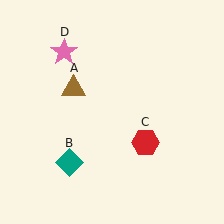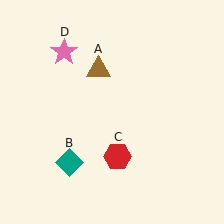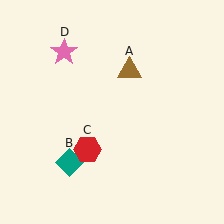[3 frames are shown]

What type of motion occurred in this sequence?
The brown triangle (object A), red hexagon (object C) rotated clockwise around the center of the scene.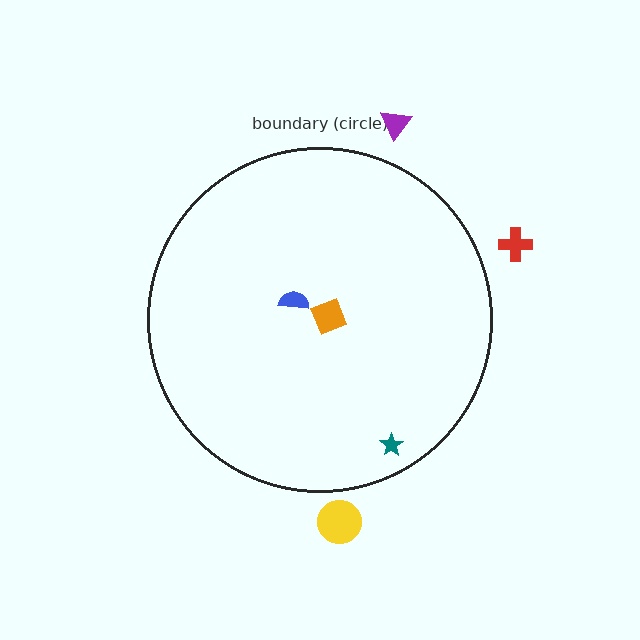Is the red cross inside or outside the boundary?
Outside.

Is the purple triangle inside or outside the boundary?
Outside.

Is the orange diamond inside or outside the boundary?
Inside.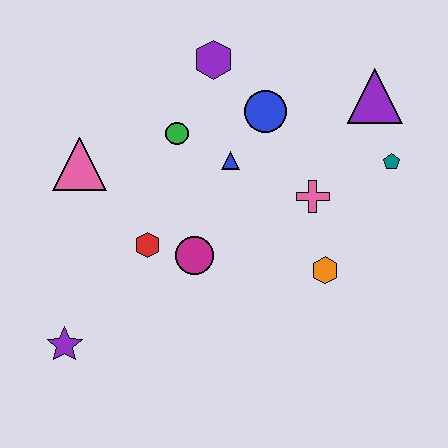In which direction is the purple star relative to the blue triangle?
The purple star is below the blue triangle.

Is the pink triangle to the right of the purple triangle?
No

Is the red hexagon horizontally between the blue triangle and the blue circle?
No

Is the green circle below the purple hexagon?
Yes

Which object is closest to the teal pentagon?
The purple triangle is closest to the teal pentagon.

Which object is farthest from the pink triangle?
The teal pentagon is farthest from the pink triangle.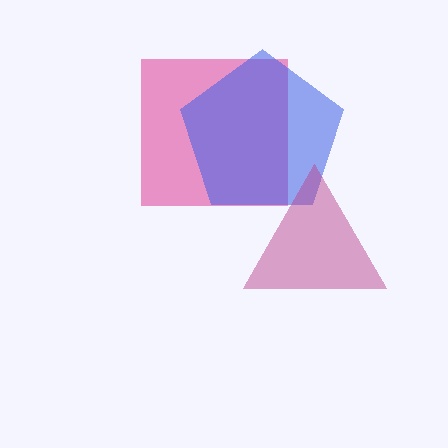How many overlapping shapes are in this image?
There are 3 overlapping shapes in the image.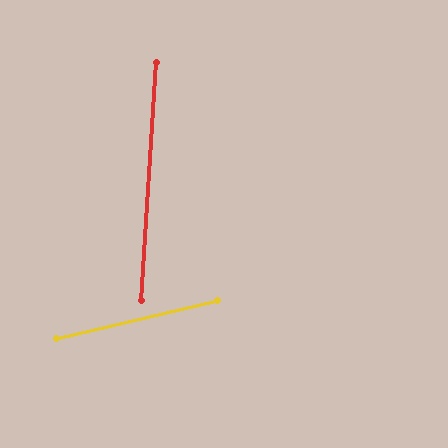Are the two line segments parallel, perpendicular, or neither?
Neither parallel nor perpendicular — they differ by about 73°.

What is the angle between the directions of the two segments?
Approximately 73 degrees.